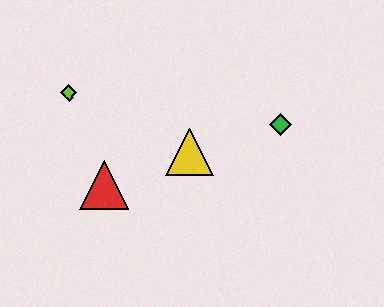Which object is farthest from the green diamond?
The lime diamond is farthest from the green diamond.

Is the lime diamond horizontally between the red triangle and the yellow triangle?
No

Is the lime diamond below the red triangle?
No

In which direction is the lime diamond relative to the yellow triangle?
The lime diamond is to the left of the yellow triangle.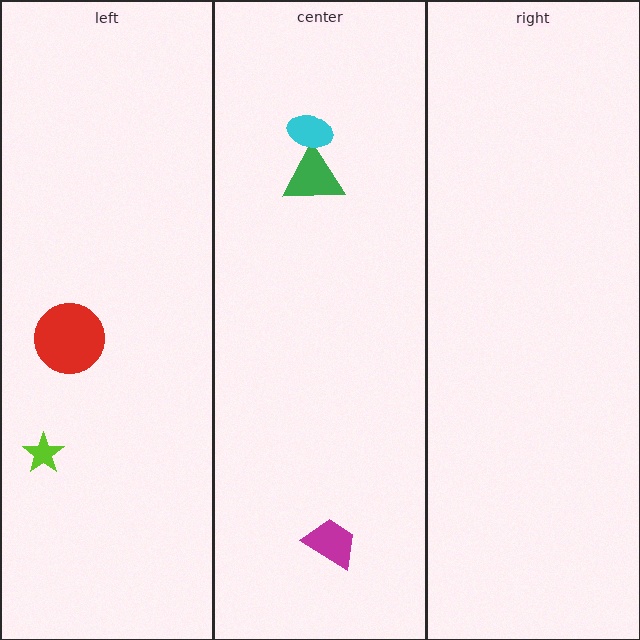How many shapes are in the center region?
3.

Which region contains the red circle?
The left region.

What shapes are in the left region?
The red circle, the lime star.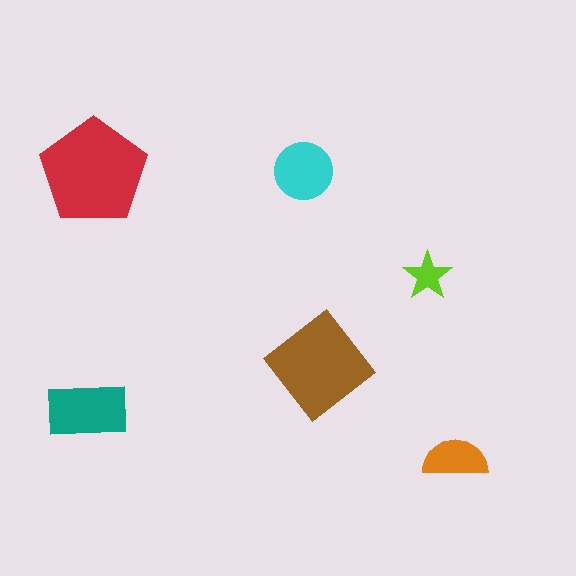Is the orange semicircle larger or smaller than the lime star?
Larger.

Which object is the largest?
The red pentagon.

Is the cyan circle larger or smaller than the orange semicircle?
Larger.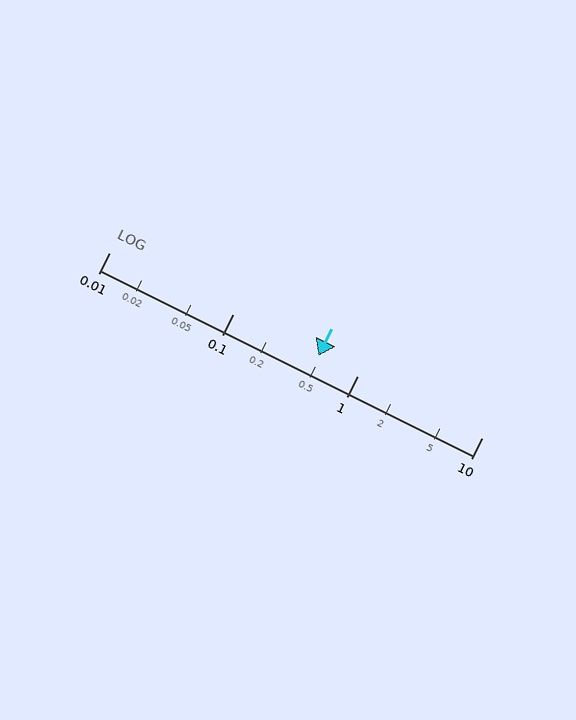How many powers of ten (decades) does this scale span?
The scale spans 3 decades, from 0.01 to 10.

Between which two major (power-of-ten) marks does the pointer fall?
The pointer is between 0.1 and 1.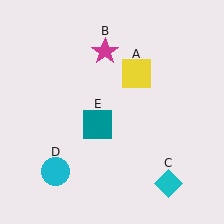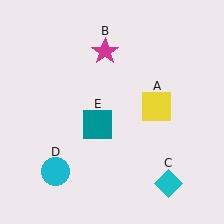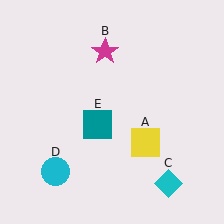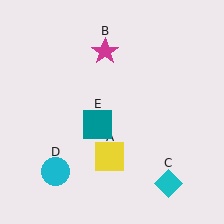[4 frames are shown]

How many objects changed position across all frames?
1 object changed position: yellow square (object A).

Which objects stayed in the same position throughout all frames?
Magenta star (object B) and cyan diamond (object C) and cyan circle (object D) and teal square (object E) remained stationary.